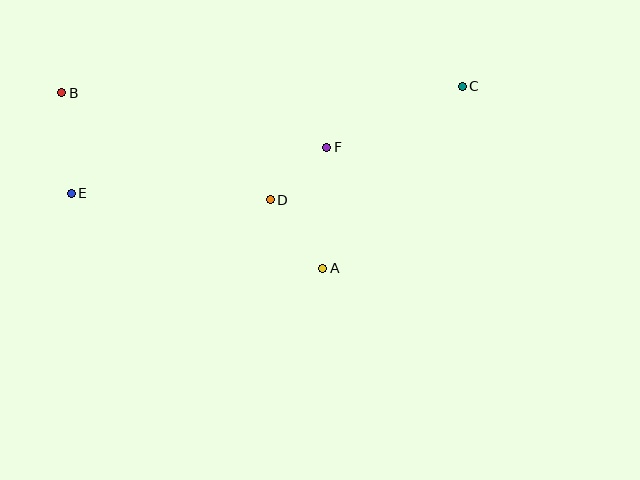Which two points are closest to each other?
Points D and F are closest to each other.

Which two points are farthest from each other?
Points C and E are farthest from each other.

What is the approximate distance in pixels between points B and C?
The distance between B and C is approximately 400 pixels.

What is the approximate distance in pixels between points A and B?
The distance between A and B is approximately 314 pixels.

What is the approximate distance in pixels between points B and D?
The distance between B and D is approximately 234 pixels.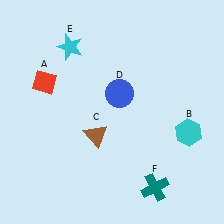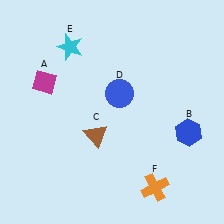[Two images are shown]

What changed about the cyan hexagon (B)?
In Image 1, B is cyan. In Image 2, it changed to blue.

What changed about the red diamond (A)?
In Image 1, A is red. In Image 2, it changed to magenta.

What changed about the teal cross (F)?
In Image 1, F is teal. In Image 2, it changed to orange.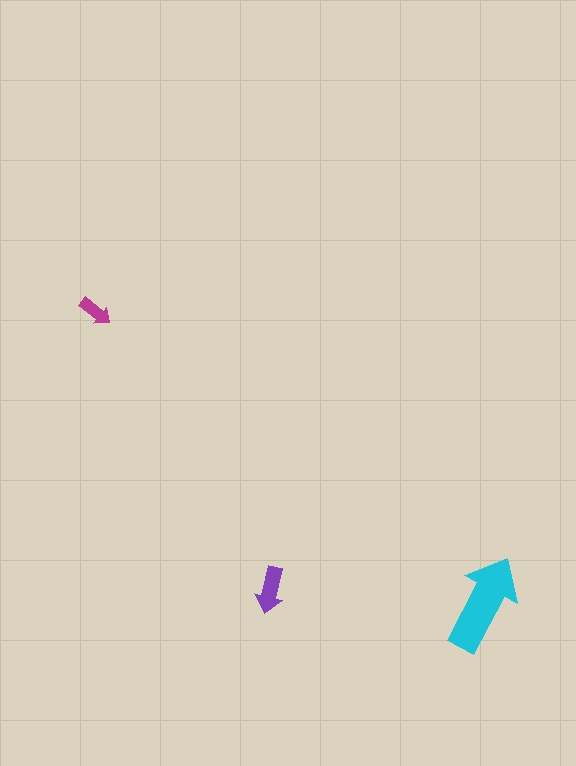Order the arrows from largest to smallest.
the cyan one, the purple one, the magenta one.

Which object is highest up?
The magenta arrow is topmost.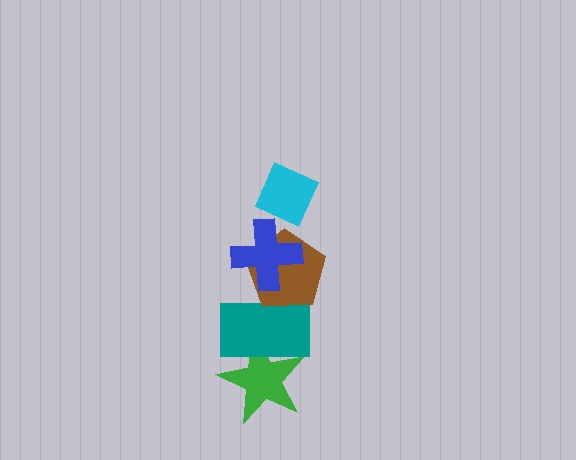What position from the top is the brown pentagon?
The brown pentagon is 3rd from the top.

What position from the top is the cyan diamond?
The cyan diamond is 1st from the top.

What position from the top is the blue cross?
The blue cross is 2nd from the top.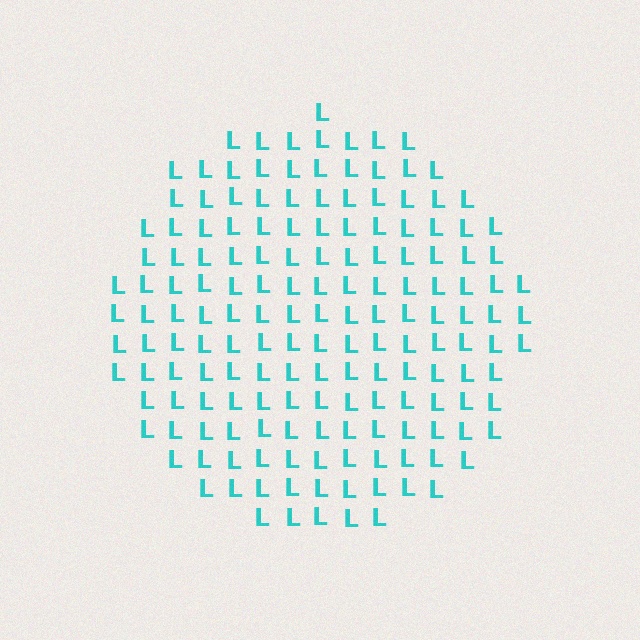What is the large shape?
The large shape is a circle.